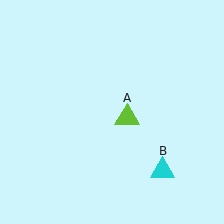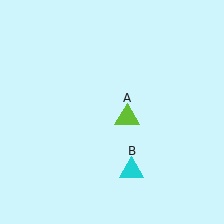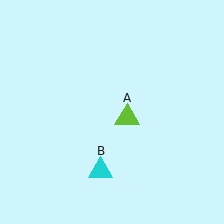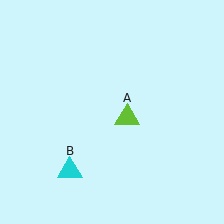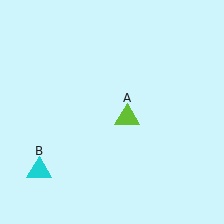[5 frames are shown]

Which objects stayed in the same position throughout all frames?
Lime triangle (object A) remained stationary.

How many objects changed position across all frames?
1 object changed position: cyan triangle (object B).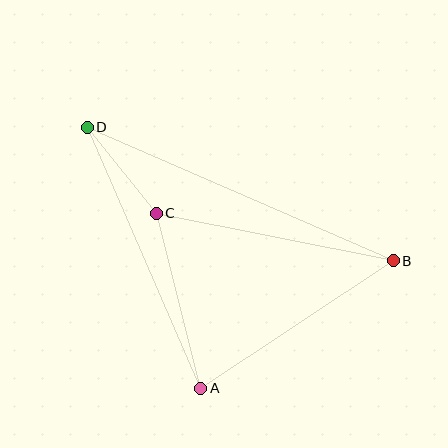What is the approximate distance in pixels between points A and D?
The distance between A and D is approximately 285 pixels.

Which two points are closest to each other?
Points C and D are closest to each other.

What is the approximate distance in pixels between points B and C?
The distance between B and C is approximately 241 pixels.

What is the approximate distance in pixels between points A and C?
The distance between A and C is approximately 181 pixels.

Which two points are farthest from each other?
Points B and D are farthest from each other.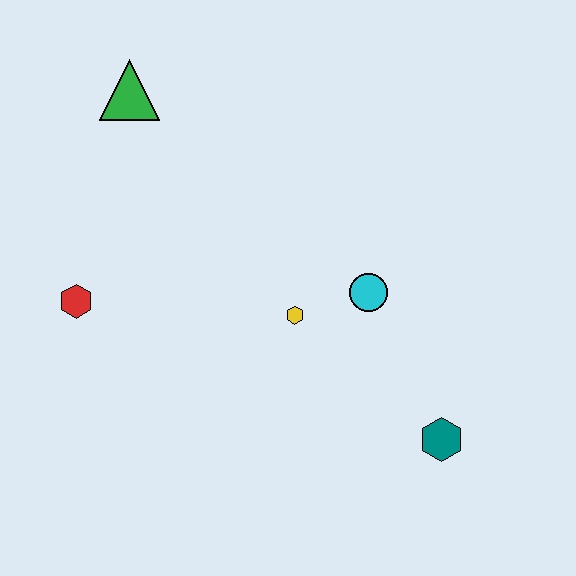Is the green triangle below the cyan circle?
No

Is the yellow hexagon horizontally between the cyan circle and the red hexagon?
Yes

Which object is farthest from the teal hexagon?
The green triangle is farthest from the teal hexagon.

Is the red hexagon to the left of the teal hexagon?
Yes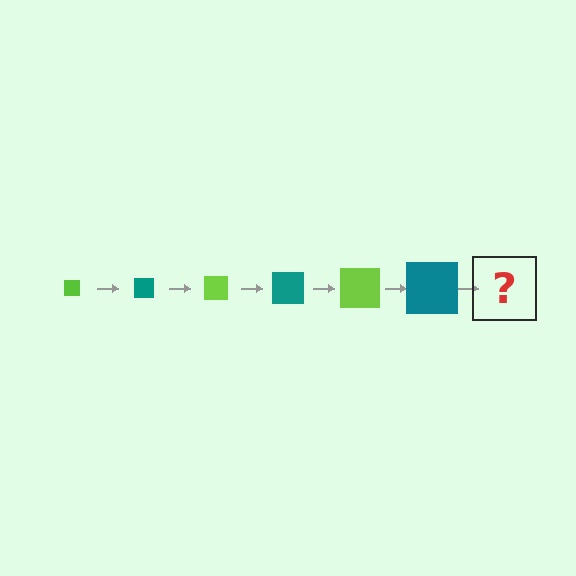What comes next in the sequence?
The next element should be a lime square, larger than the previous one.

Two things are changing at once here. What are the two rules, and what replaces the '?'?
The two rules are that the square grows larger each step and the color cycles through lime and teal. The '?' should be a lime square, larger than the previous one.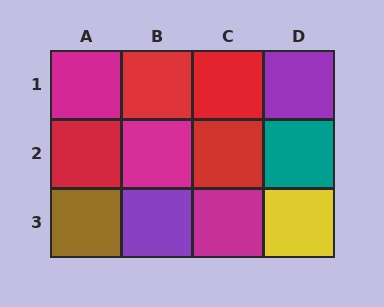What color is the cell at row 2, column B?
Magenta.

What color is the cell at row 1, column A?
Magenta.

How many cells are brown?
1 cell is brown.